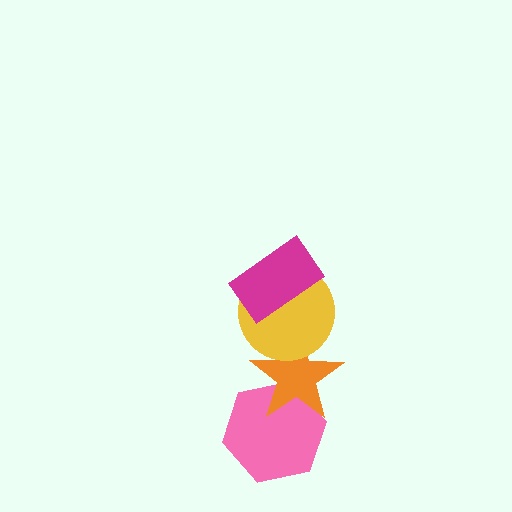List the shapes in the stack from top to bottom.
From top to bottom: the magenta rectangle, the yellow circle, the orange star, the pink hexagon.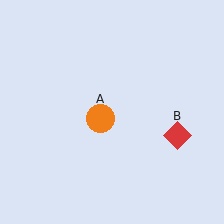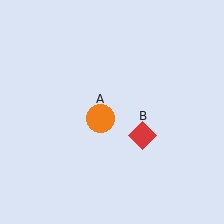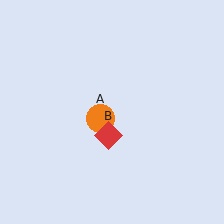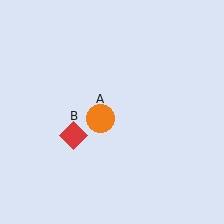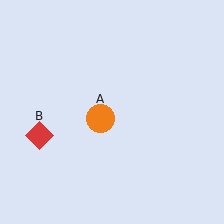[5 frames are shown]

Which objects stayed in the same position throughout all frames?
Orange circle (object A) remained stationary.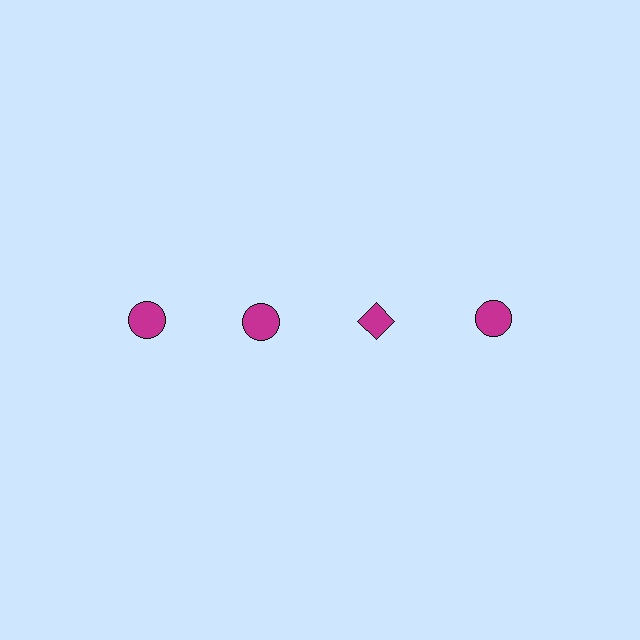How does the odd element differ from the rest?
It has a different shape: diamond instead of circle.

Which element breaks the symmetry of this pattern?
The magenta diamond in the top row, center column breaks the symmetry. All other shapes are magenta circles.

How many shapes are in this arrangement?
There are 4 shapes arranged in a grid pattern.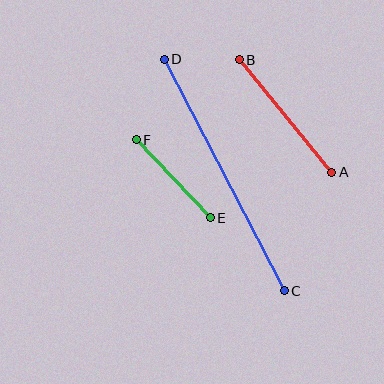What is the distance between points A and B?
The distance is approximately 146 pixels.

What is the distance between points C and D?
The distance is approximately 261 pixels.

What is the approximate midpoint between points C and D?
The midpoint is at approximately (224, 175) pixels.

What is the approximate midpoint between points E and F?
The midpoint is at approximately (173, 179) pixels.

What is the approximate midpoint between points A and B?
The midpoint is at approximately (285, 116) pixels.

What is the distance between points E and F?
The distance is approximately 108 pixels.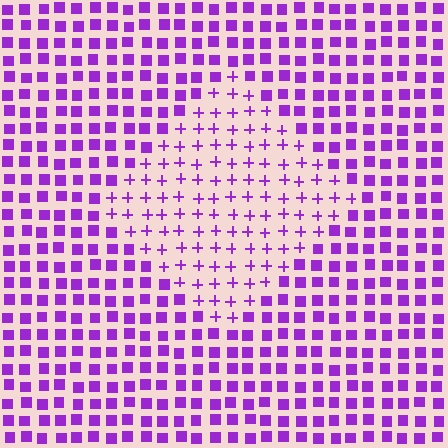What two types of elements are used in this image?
The image uses plus signs inside the diamond region and squares outside it.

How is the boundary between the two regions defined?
The boundary is defined by a change in element shape: plus signs inside vs. squares outside. All elements share the same color and spacing.